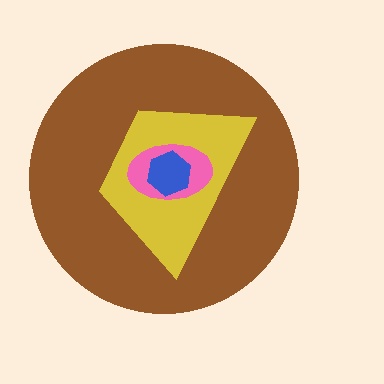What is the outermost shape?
The brown circle.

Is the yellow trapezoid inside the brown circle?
Yes.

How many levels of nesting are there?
4.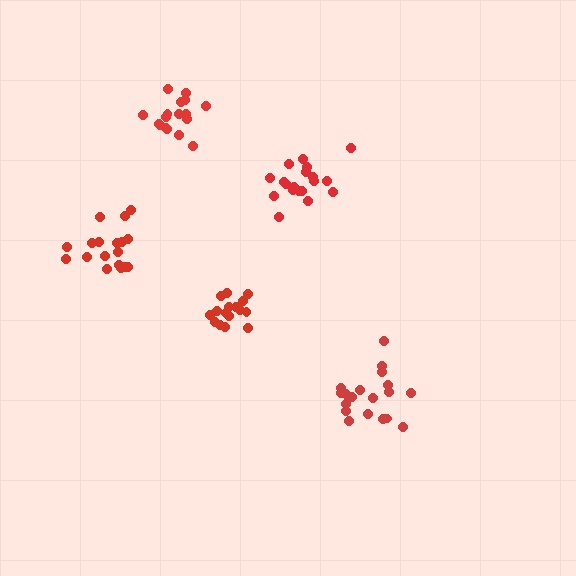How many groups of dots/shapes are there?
There are 5 groups.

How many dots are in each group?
Group 1: 19 dots, Group 2: 18 dots, Group 3: 16 dots, Group 4: 17 dots, Group 5: 19 dots (89 total).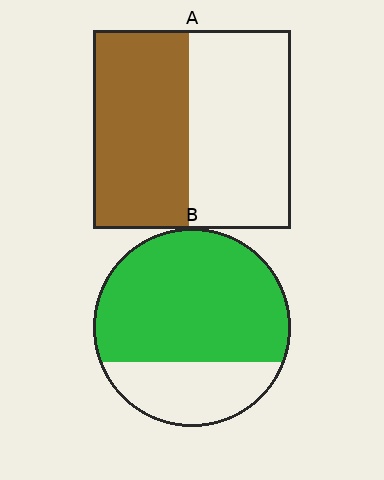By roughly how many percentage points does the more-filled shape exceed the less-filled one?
By roughly 25 percentage points (B over A).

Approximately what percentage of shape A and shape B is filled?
A is approximately 50% and B is approximately 70%.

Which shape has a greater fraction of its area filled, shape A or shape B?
Shape B.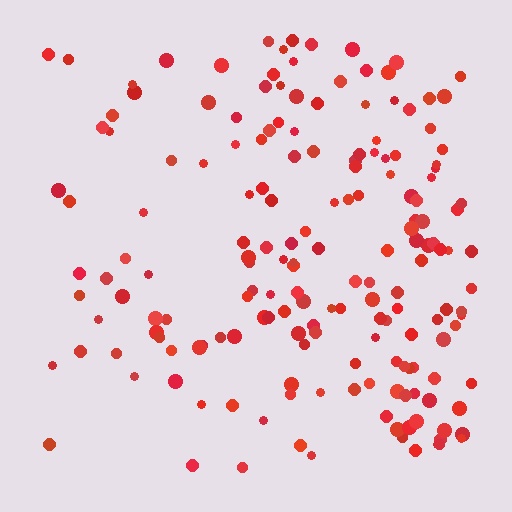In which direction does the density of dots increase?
From left to right, with the right side densest.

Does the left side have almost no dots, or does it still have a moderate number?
Still a moderate number, just noticeably fewer than the right.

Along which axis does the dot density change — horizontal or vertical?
Horizontal.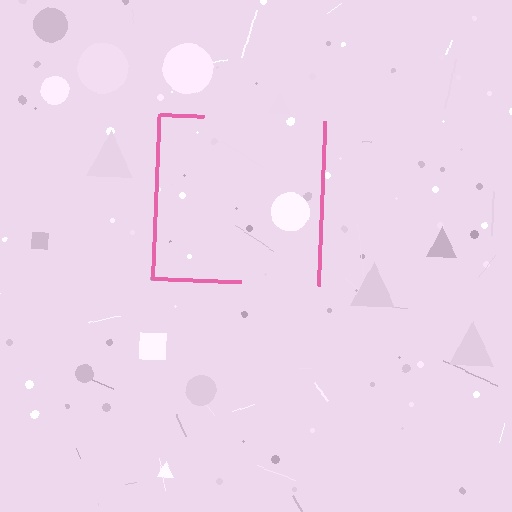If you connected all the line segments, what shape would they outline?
They would outline a square.